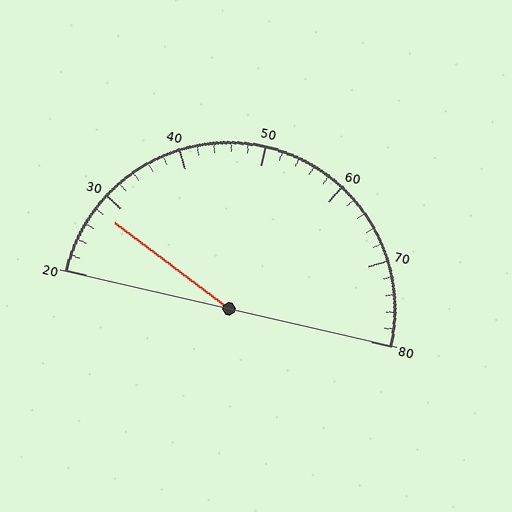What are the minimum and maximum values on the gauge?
The gauge ranges from 20 to 80.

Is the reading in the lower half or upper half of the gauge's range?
The reading is in the lower half of the range (20 to 80).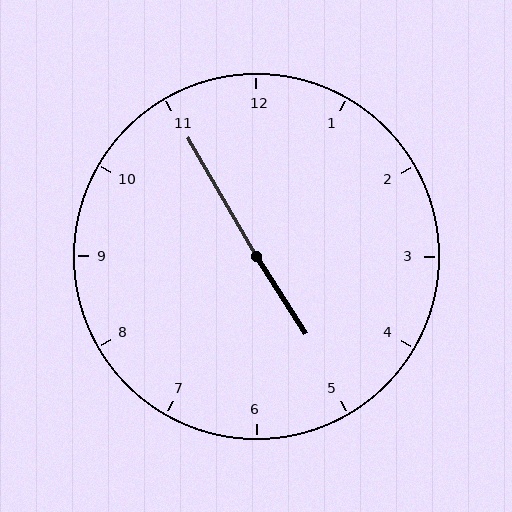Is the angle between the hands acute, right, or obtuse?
It is obtuse.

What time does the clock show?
4:55.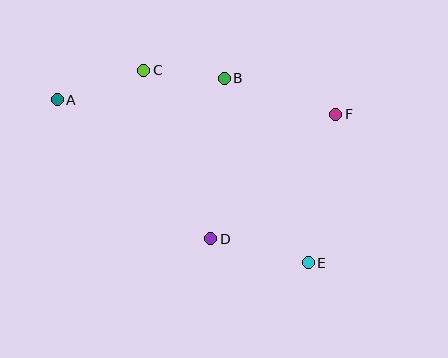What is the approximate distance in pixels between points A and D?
The distance between A and D is approximately 207 pixels.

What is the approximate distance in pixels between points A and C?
The distance between A and C is approximately 91 pixels.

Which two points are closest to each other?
Points B and C are closest to each other.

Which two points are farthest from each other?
Points A and E are farthest from each other.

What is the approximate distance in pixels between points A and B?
The distance between A and B is approximately 168 pixels.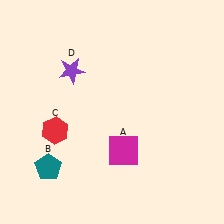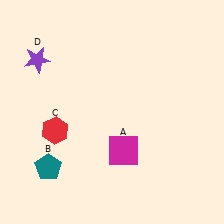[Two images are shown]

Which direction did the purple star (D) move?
The purple star (D) moved left.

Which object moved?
The purple star (D) moved left.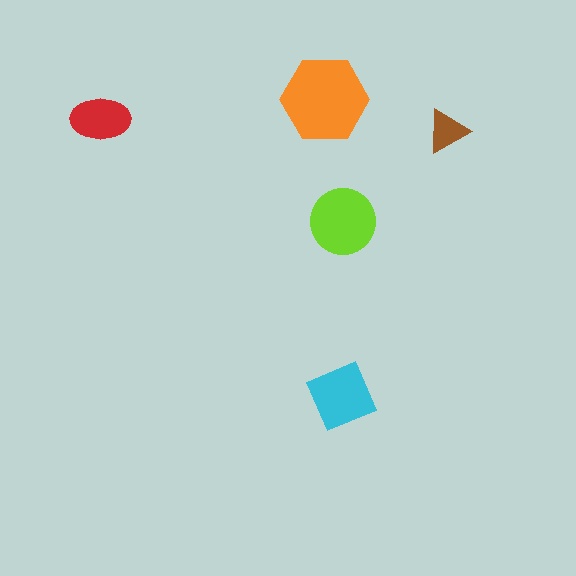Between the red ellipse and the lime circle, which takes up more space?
The lime circle.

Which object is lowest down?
The cyan diamond is bottommost.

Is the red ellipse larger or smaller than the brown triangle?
Larger.